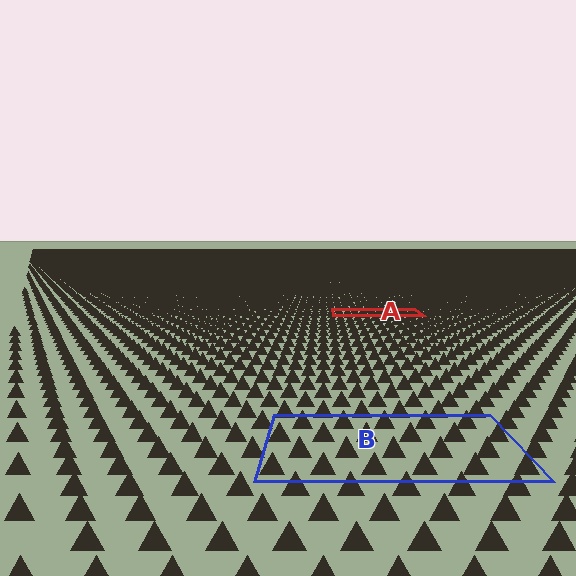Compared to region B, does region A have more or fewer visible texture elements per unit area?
Region A has more texture elements per unit area — they are packed more densely because it is farther away.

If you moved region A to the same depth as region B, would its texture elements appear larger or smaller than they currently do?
They would appear larger. At a closer depth, the same texture elements are projected at a bigger on-screen size.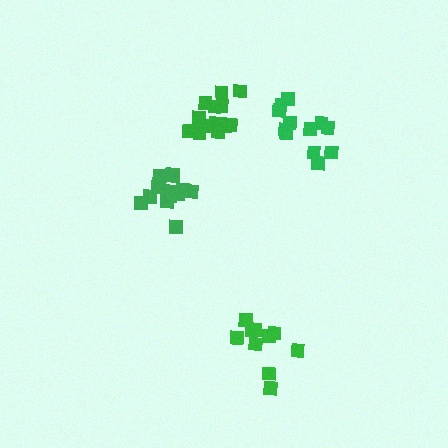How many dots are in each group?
Group 1: 12 dots, Group 2: 10 dots, Group 3: 15 dots, Group 4: 16 dots (53 total).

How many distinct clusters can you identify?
There are 4 distinct clusters.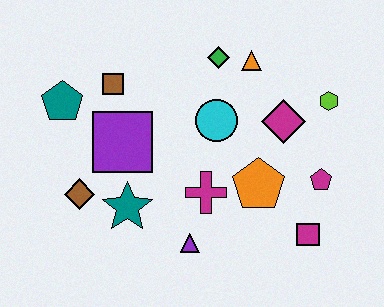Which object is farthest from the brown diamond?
The lime hexagon is farthest from the brown diamond.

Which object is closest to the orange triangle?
The green diamond is closest to the orange triangle.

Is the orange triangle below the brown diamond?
No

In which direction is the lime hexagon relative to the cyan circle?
The lime hexagon is to the right of the cyan circle.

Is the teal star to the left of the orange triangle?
Yes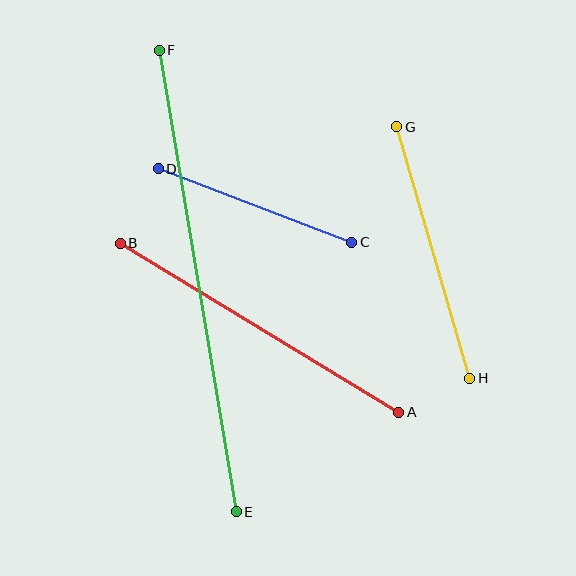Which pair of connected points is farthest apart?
Points E and F are farthest apart.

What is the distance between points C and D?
The distance is approximately 207 pixels.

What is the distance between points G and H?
The distance is approximately 262 pixels.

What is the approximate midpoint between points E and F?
The midpoint is at approximately (198, 281) pixels.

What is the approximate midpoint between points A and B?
The midpoint is at approximately (260, 328) pixels.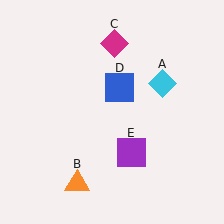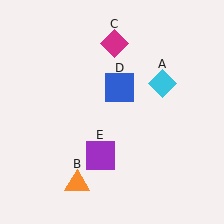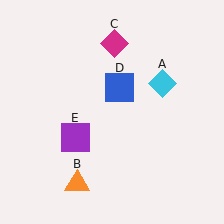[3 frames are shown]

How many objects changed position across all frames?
1 object changed position: purple square (object E).